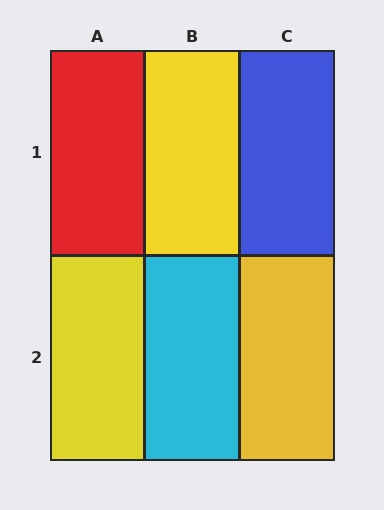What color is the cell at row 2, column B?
Cyan.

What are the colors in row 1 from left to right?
Red, yellow, blue.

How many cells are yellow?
3 cells are yellow.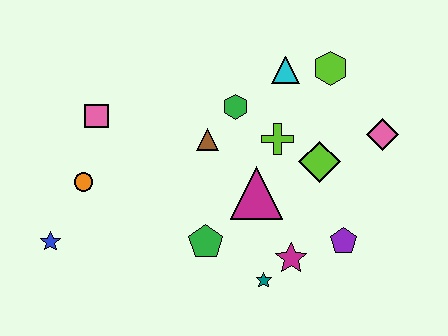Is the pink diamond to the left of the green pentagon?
No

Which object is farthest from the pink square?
The pink diamond is farthest from the pink square.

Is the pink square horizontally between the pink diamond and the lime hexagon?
No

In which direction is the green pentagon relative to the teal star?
The green pentagon is to the left of the teal star.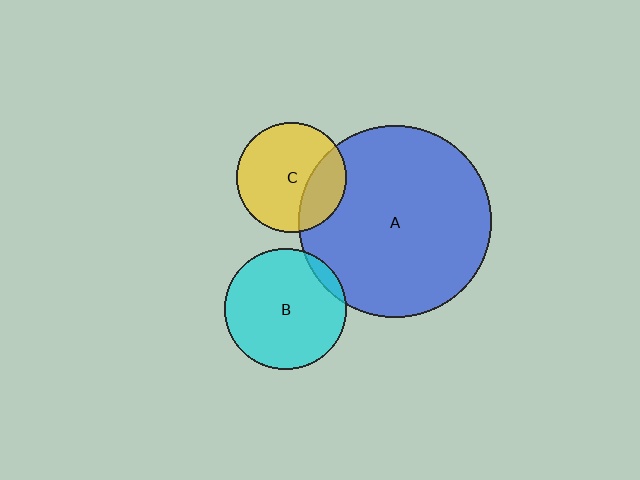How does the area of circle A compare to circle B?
Approximately 2.5 times.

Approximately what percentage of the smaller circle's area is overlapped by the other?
Approximately 5%.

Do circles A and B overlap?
Yes.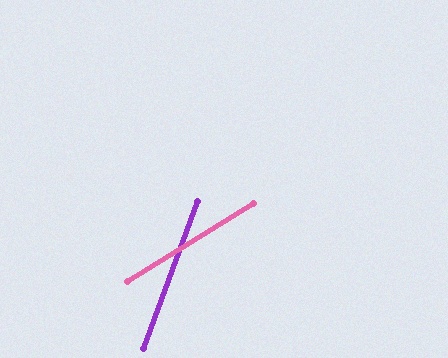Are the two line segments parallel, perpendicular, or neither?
Neither parallel nor perpendicular — they differ by about 38°.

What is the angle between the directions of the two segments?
Approximately 38 degrees.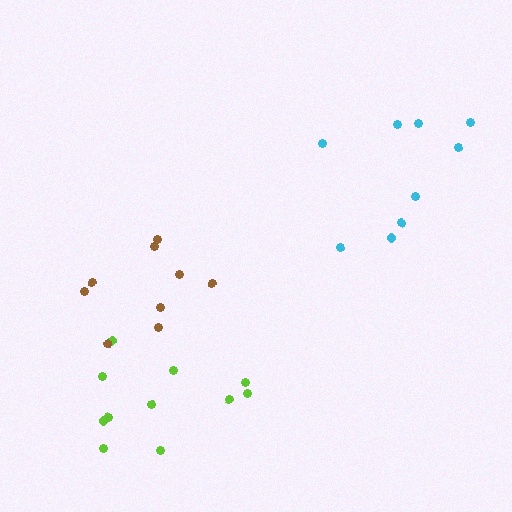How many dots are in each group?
Group 1: 9 dots, Group 2: 11 dots, Group 3: 9 dots (29 total).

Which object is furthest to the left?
The brown cluster is leftmost.